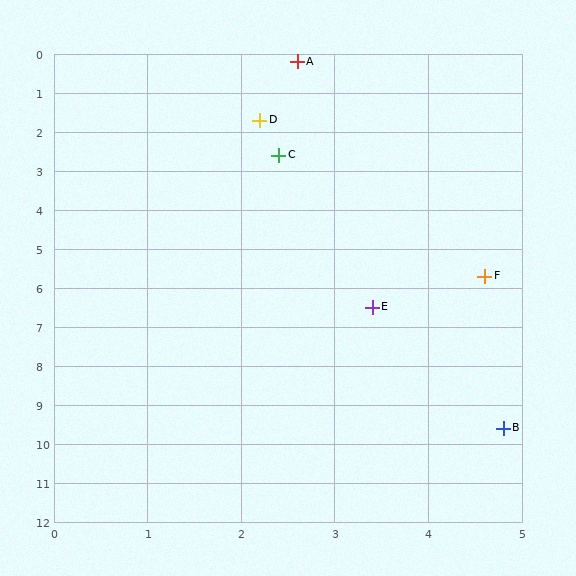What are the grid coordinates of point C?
Point C is at approximately (2.4, 2.6).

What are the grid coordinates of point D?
Point D is at approximately (2.2, 1.7).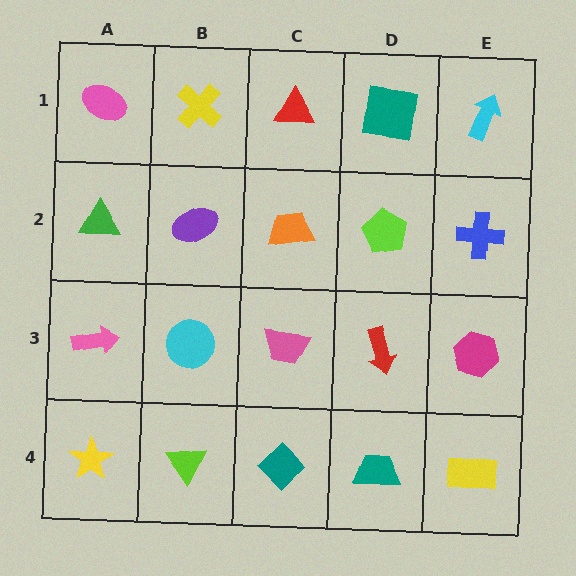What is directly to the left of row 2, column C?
A purple ellipse.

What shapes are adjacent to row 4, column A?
A pink arrow (row 3, column A), a lime triangle (row 4, column B).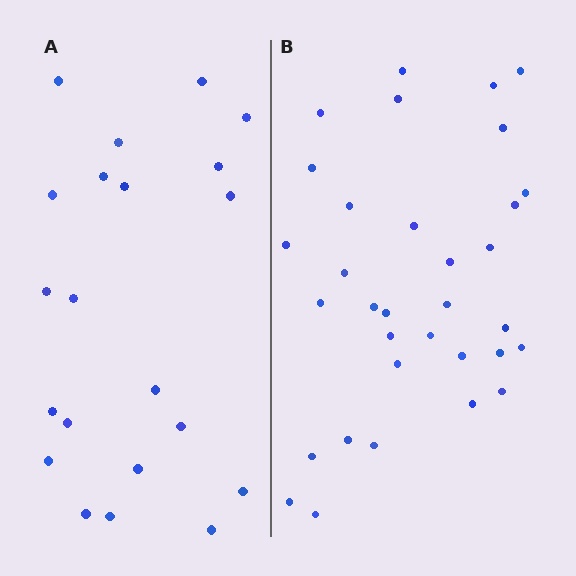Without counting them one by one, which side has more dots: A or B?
Region B (the right region) has more dots.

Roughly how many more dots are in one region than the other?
Region B has roughly 12 or so more dots than region A.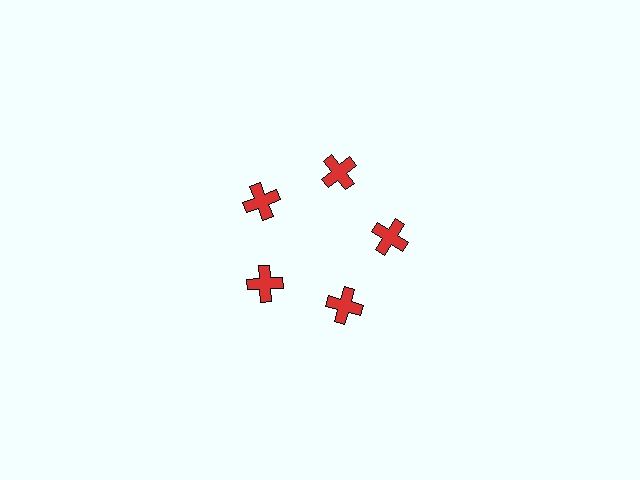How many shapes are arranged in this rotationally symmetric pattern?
There are 5 shapes, arranged in 5 groups of 1.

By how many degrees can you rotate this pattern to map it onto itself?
The pattern maps onto itself every 72 degrees of rotation.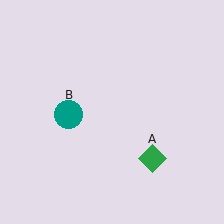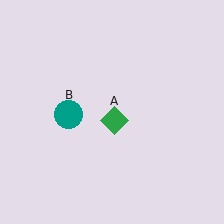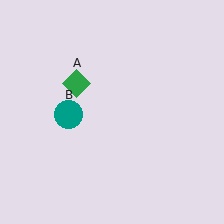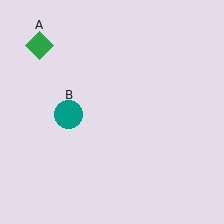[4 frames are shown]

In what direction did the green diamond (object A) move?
The green diamond (object A) moved up and to the left.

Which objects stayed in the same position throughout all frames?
Teal circle (object B) remained stationary.